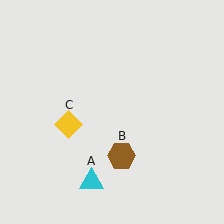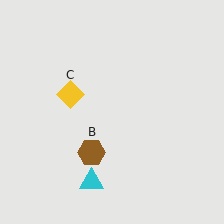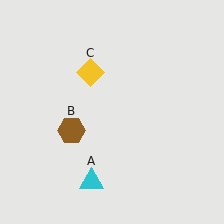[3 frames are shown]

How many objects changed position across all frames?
2 objects changed position: brown hexagon (object B), yellow diamond (object C).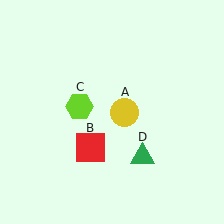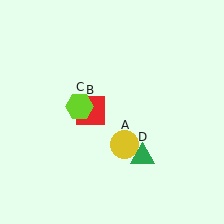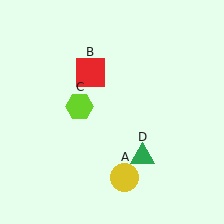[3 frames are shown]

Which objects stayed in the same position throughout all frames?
Lime hexagon (object C) and green triangle (object D) remained stationary.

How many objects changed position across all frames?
2 objects changed position: yellow circle (object A), red square (object B).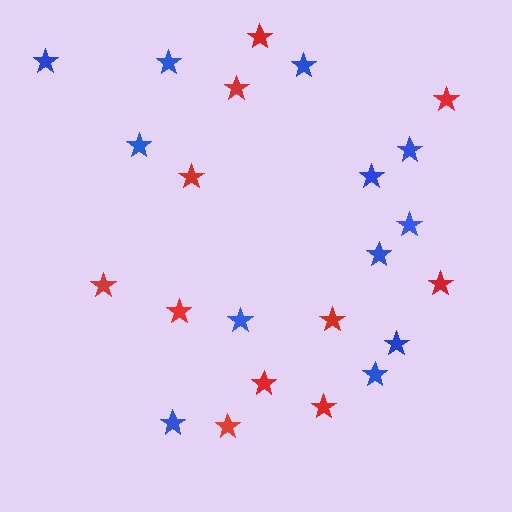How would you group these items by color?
There are 2 groups: one group of blue stars (12) and one group of red stars (11).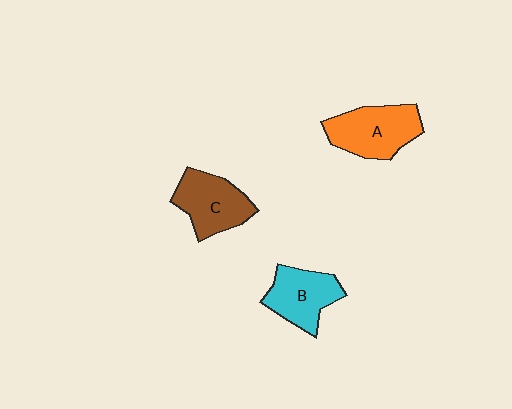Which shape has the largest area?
Shape A (orange).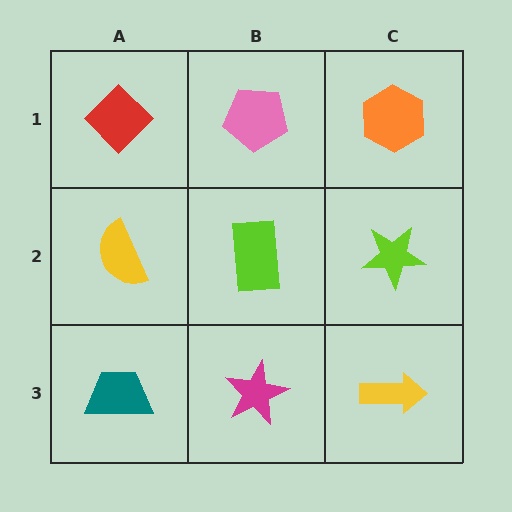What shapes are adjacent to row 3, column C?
A lime star (row 2, column C), a magenta star (row 3, column B).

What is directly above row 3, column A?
A yellow semicircle.